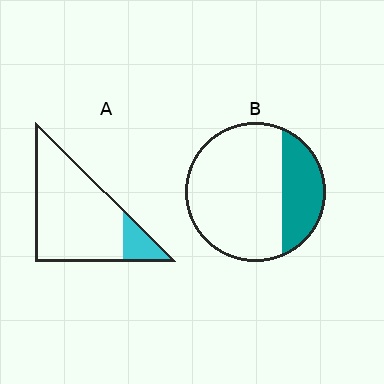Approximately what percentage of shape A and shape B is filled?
A is approximately 15% and B is approximately 25%.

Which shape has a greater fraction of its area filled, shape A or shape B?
Shape B.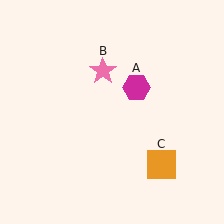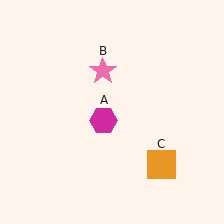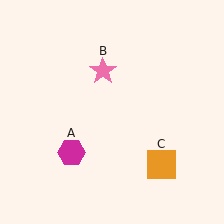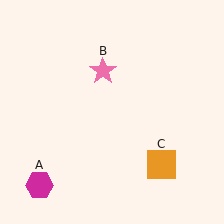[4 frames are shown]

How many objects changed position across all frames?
1 object changed position: magenta hexagon (object A).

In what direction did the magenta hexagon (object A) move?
The magenta hexagon (object A) moved down and to the left.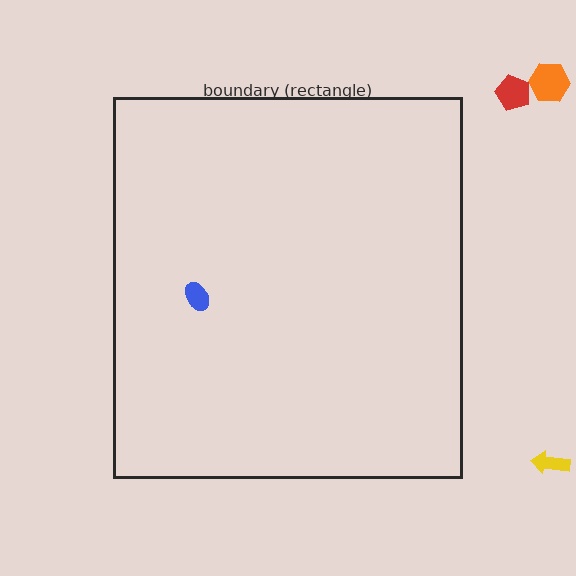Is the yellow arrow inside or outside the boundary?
Outside.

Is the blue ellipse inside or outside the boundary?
Inside.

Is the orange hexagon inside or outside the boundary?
Outside.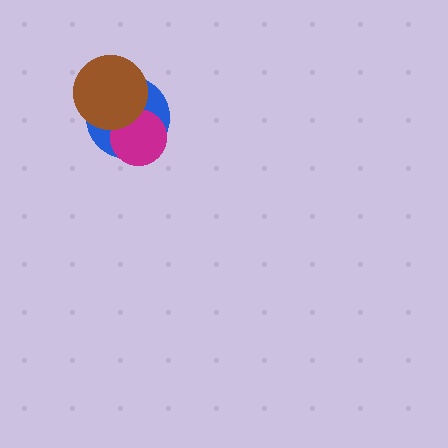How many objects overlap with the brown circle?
2 objects overlap with the brown circle.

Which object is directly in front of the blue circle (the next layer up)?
The magenta circle is directly in front of the blue circle.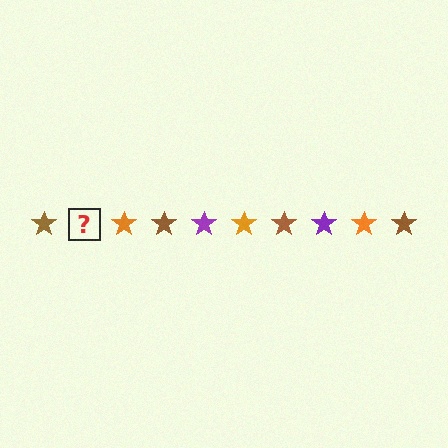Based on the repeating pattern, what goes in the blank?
The blank should be a purple star.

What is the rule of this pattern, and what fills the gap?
The rule is that the pattern cycles through brown, purple, orange stars. The gap should be filled with a purple star.